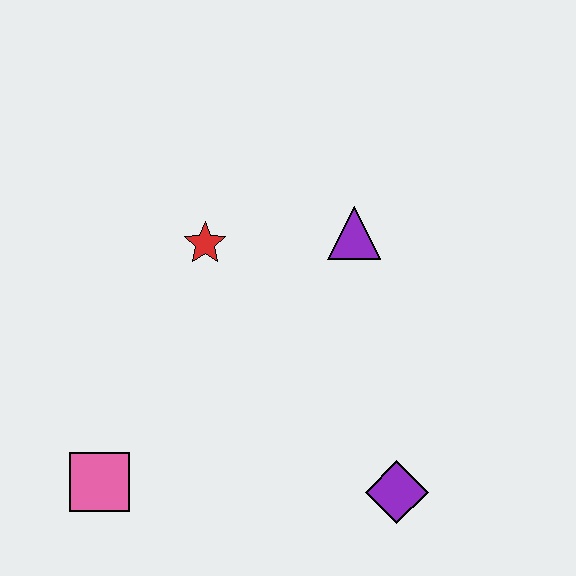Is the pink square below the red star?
Yes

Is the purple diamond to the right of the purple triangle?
Yes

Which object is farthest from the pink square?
The purple triangle is farthest from the pink square.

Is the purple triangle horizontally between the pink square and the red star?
No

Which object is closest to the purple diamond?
The purple triangle is closest to the purple diamond.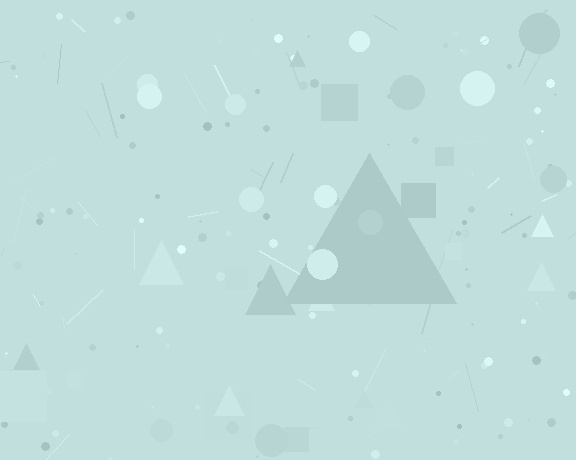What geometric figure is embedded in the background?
A triangle is embedded in the background.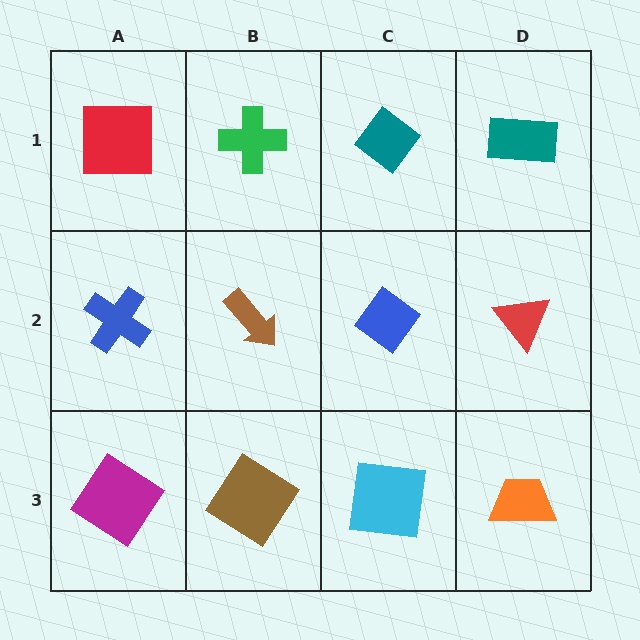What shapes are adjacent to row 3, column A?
A blue cross (row 2, column A), a brown diamond (row 3, column B).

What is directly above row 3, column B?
A brown arrow.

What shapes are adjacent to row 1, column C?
A blue diamond (row 2, column C), a green cross (row 1, column B), a teal rectangle (row 1, column D).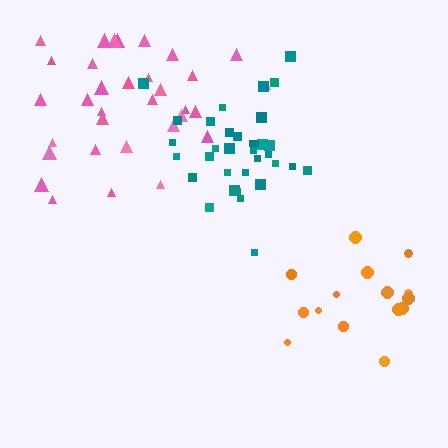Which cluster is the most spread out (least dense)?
Orange.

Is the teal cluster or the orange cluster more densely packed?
Teal.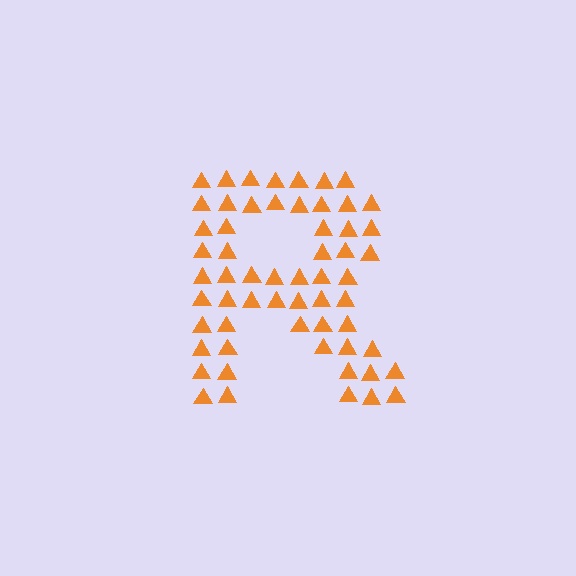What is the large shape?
The large shape is the letter R.